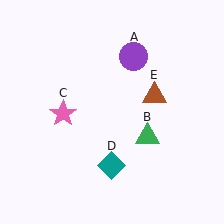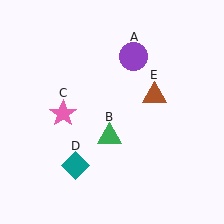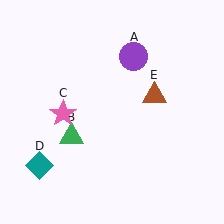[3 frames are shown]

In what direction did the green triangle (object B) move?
The green triangle (object B) moved left.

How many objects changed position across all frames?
2 objects changed position: green triangle (object B), teal diamond (object D).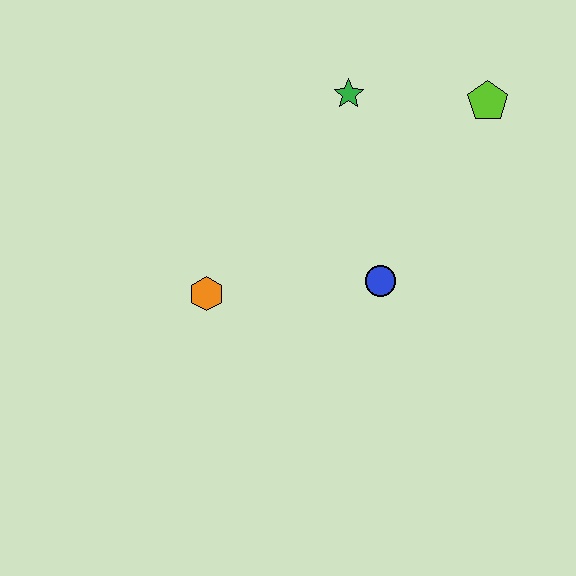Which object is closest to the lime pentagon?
The green star is closest to the lime pentagon.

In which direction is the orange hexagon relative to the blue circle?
The orange hexagon is to the left of the blue circle.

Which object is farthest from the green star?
The orange hexagon is farthest from the green star.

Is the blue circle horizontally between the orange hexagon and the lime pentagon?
Yes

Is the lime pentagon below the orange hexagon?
No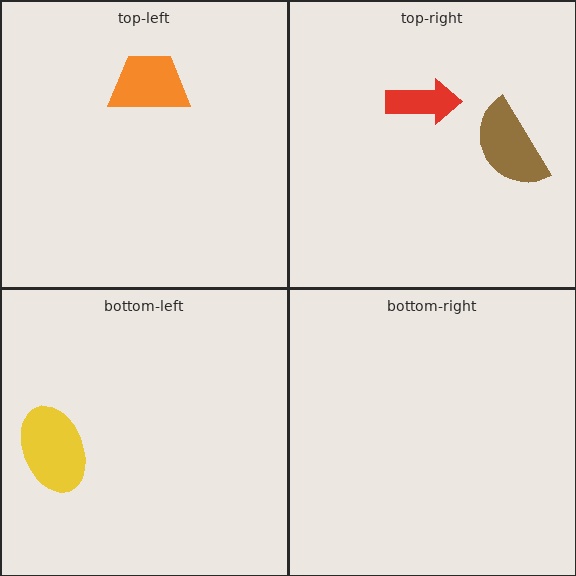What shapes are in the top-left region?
The orange trapezoid.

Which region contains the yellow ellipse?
The bottom-left region.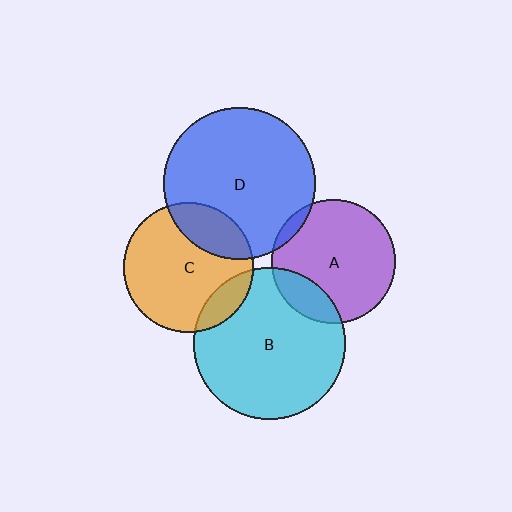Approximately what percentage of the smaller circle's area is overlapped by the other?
Approximately 5%.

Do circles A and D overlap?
Yes.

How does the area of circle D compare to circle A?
Approximately 1.5 times.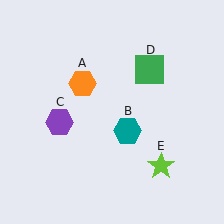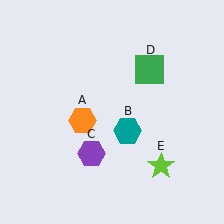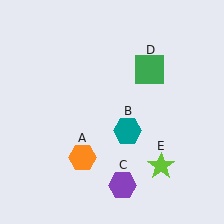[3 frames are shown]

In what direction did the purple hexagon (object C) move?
The purple hexagon (object C) moved down and to the right.